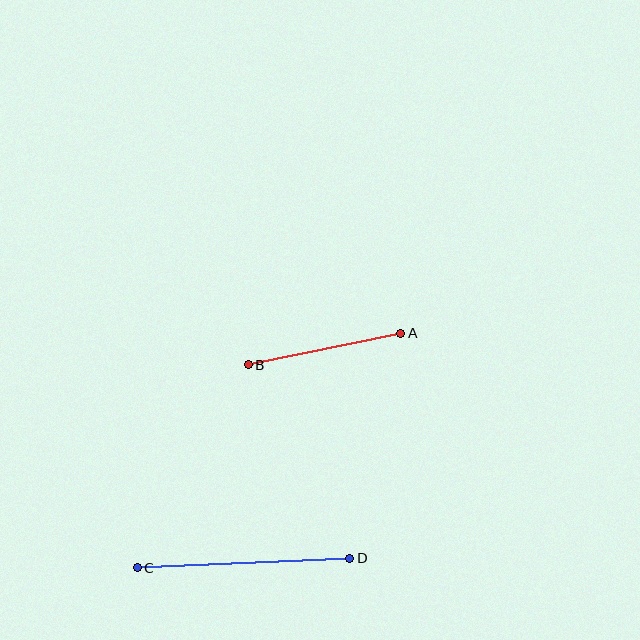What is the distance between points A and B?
The distance is approximately 156 pixels.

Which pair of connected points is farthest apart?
Points C and D are farthest apart.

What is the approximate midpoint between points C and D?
The midpoint is at approximately (243, 563) pixels.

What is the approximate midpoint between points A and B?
The midpoint is at approximately (324, 349) pixels.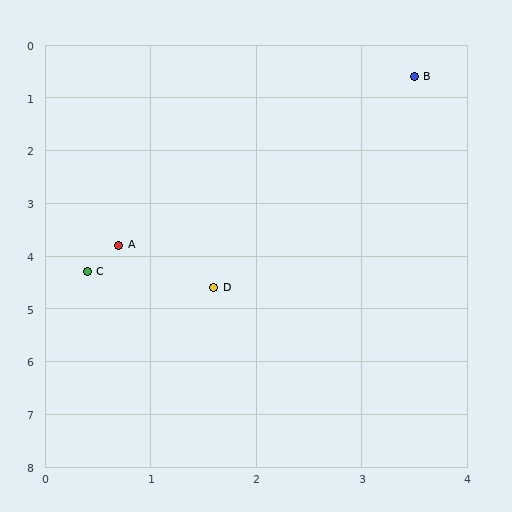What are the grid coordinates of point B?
Point B is at approximately (3.5, 0.6).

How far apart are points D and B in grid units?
Points D and B are about 4.4 grid units apart.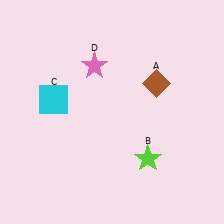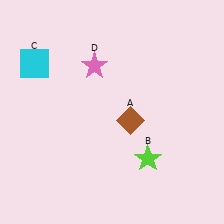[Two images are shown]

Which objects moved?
The objects that moved are: the brown diamond (A), the cyan square (C).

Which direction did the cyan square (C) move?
The cyan square (C) moved up.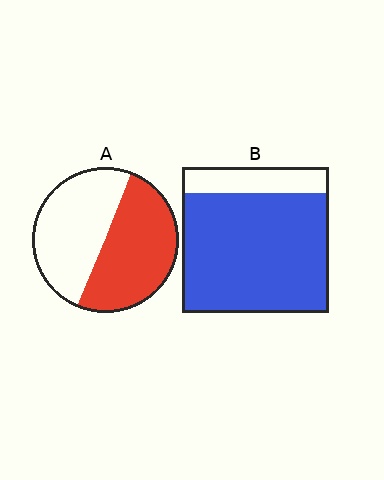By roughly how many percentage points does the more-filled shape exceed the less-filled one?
By roughly 30 percentage points (B over A).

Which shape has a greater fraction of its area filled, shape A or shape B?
Shape B.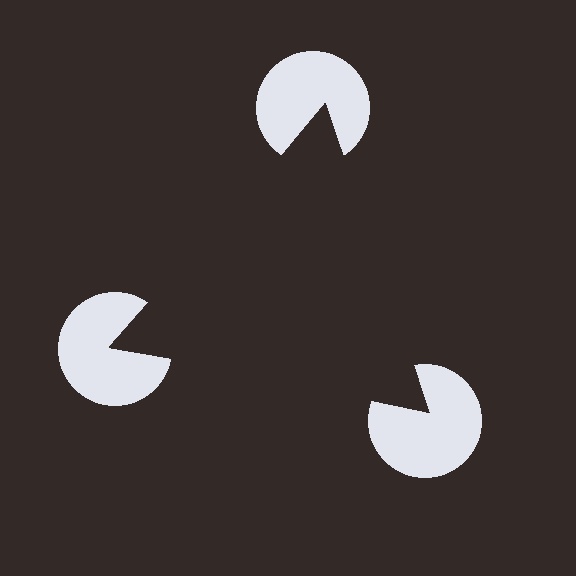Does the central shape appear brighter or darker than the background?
It typically appears slightly darker than the background, even though no actual brightness change is drawn.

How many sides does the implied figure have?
3 sides.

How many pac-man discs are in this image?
There are 3 — one at each vertex of the illusory triangle.